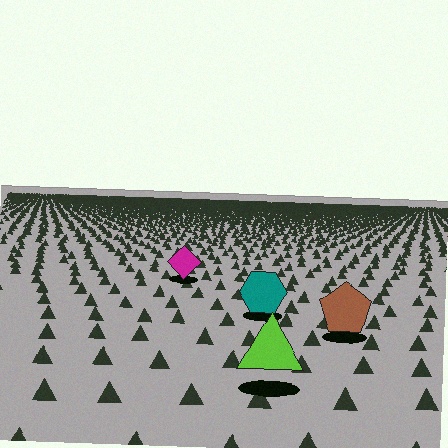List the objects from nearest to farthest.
From nearest to farthest: the lime triangle, the brown pentagon, the teal hexagon, the magenta diamond.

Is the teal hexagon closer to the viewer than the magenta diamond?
Yes. The teal hexagon is closer — you can tell from the texture gradient: the ground texture is coarser near it.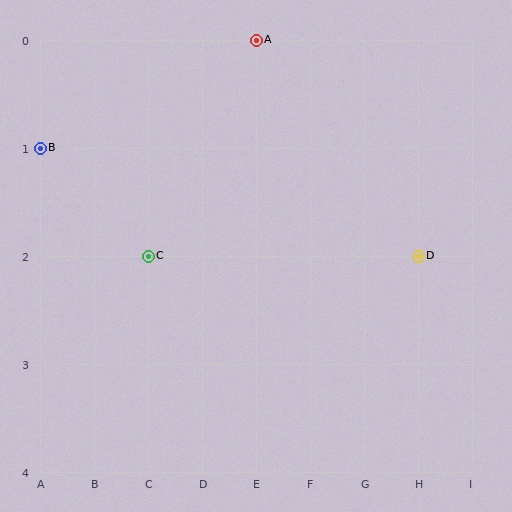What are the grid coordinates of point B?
Point B is at grid coordinates (A, 1).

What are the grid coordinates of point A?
Point A is at grid coordinates (E, 0).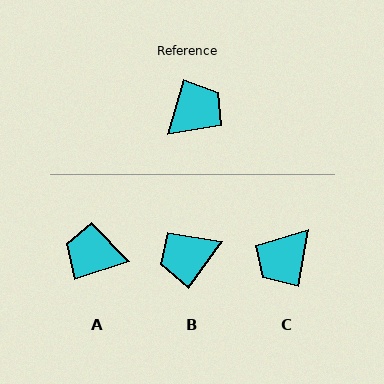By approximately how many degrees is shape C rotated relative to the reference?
Approximately 174 degrees clockwise.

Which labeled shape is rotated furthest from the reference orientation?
C, about 174 degrees away.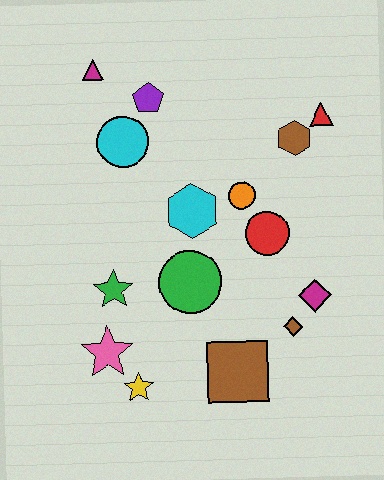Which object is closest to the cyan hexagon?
The orange circle is closest to the cyan hexagon.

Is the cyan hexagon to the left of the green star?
No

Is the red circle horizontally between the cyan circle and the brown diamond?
Yes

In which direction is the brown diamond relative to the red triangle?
The brown diamond is below the red triangle.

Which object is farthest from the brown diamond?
The magenta triangle is farthest from the brown diamond.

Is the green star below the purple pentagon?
Yes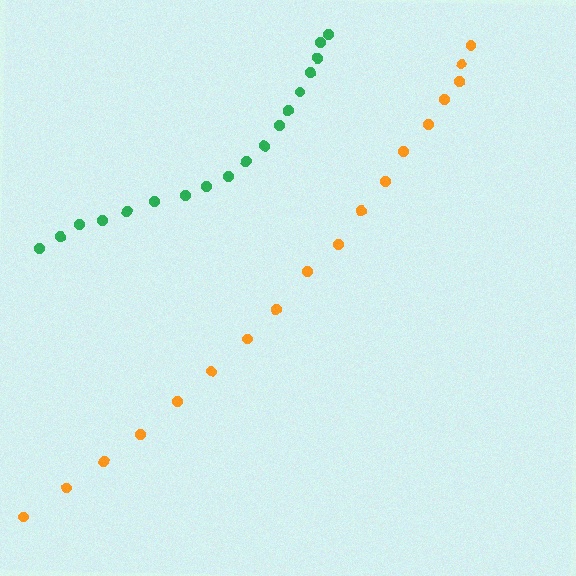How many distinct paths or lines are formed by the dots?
There are 2 distinct paths.